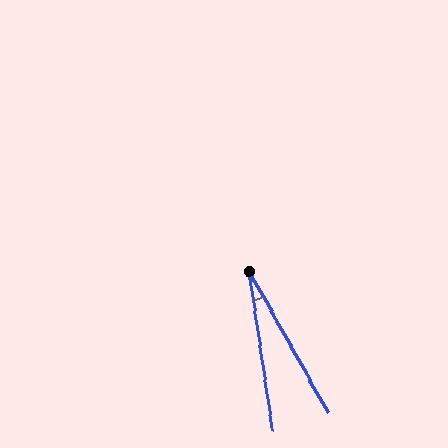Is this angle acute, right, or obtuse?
It is acute.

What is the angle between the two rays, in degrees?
Approximately 21 degrees.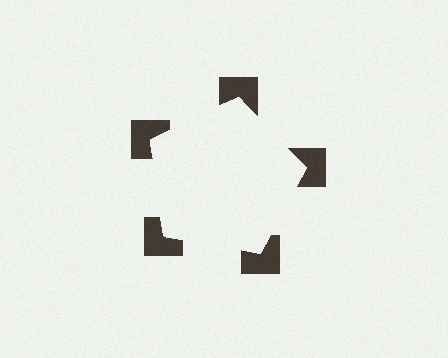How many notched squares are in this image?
There are 5 — one at each vertex of the illusory pentagon.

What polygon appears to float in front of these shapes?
An illusory pentagon — its edges are inferred from the aligned wedge cuts in the notched squares, not physically drawn.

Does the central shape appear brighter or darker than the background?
It typically appears slightly brighter than the background, even though no actual brightness change is drawn.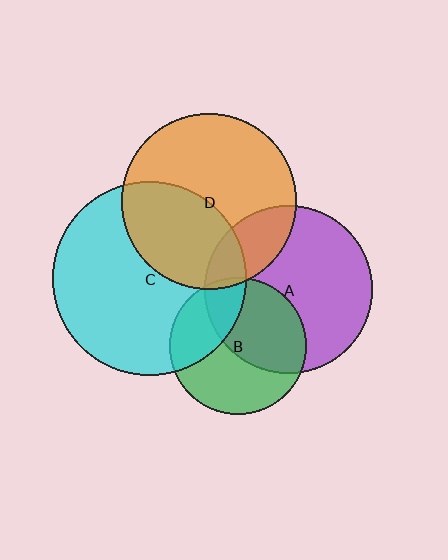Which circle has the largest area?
Circle C (cyan).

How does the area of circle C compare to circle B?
Approximately 2.0 times.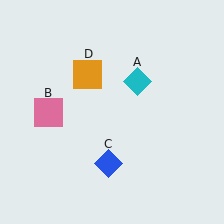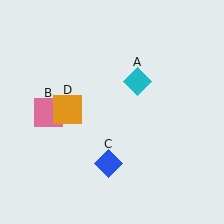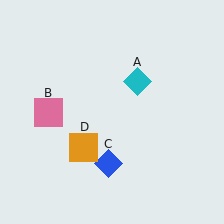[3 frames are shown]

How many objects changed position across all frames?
1 object changed position: orange square (object D).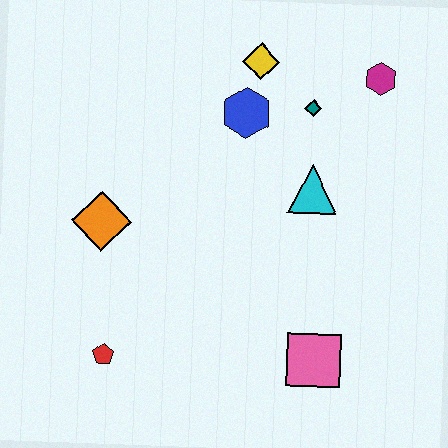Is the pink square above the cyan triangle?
No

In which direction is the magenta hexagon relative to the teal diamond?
The magenta hexagon is to the right of the teal diamond.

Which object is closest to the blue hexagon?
The yellow diamond is closest to the blue hexagon.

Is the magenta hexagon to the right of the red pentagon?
Yes